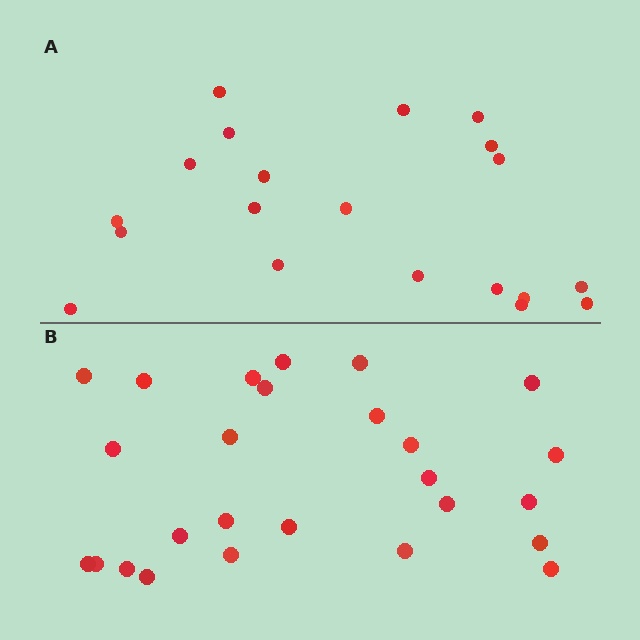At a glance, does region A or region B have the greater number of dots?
Region B (the bottom region) has more dots.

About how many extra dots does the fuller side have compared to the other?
Region B has about 6 more dots than region A.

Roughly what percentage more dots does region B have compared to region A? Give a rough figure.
About 30% more.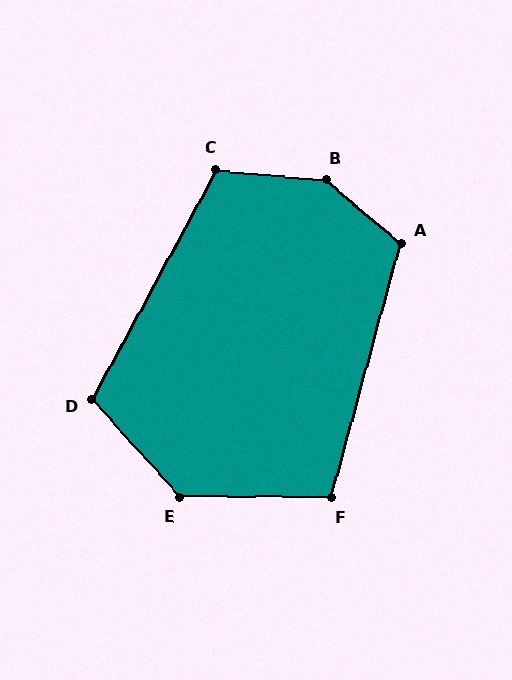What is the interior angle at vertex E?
Approximately 132 degrees (obtuse).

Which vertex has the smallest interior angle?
F, at approximately 105 degrees.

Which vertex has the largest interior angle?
B, at approximately 145 degrees.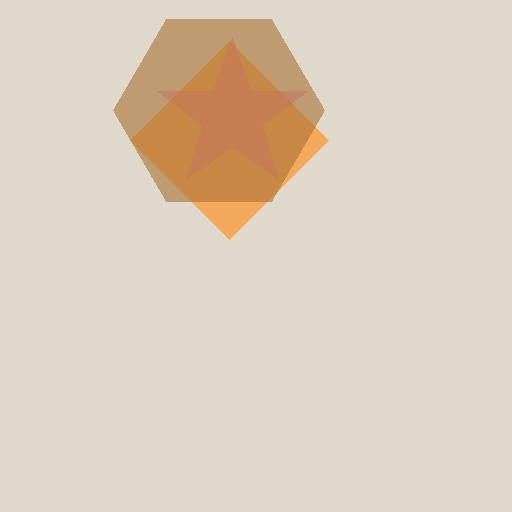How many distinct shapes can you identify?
There are 3 distinct shapes: an orange diamond, a pink star, a brown hexagon.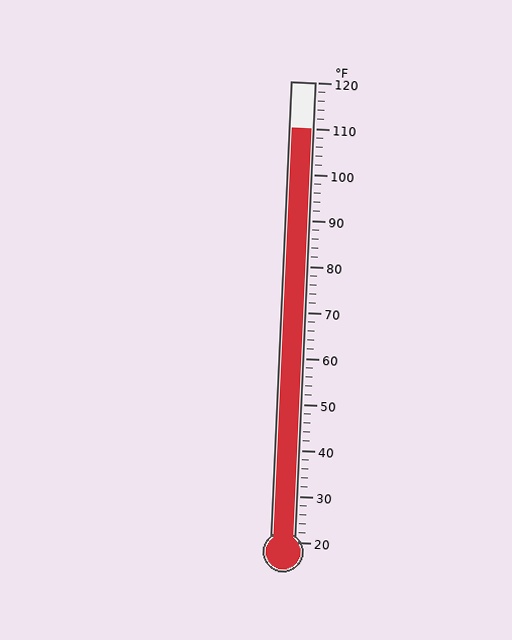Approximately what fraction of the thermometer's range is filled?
The thermometer is filled to approximately 90% of its range.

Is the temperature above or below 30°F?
The temperature is above 30°F.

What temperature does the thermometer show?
The thermometer shows approximately 110°F.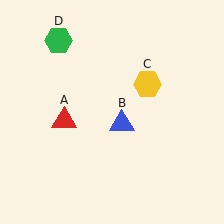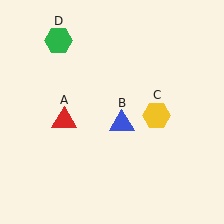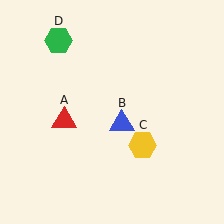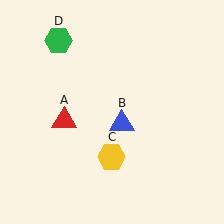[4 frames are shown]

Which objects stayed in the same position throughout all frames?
Red triangle (object A) and blue triangle (object B) and green hexagon (object D) remained stationary.